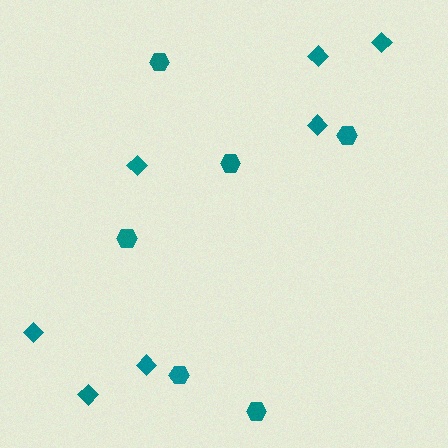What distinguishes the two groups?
There are 2 groups: one group of hexagons (6) and one group of diamonds (7).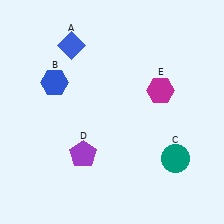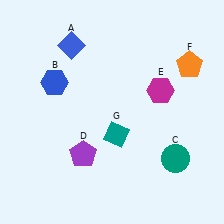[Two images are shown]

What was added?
An orange pentagon (F), a teal diamond (G) were added in Image 2.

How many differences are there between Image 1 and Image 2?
There are 2 differences between the two images.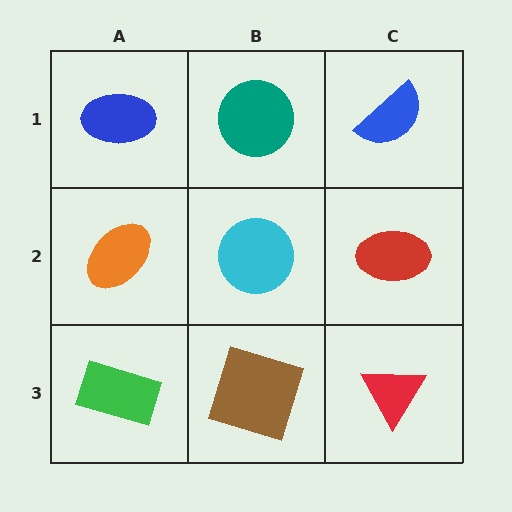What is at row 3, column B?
A brown square.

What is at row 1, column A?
A blue ellipse.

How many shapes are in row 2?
3 shapes.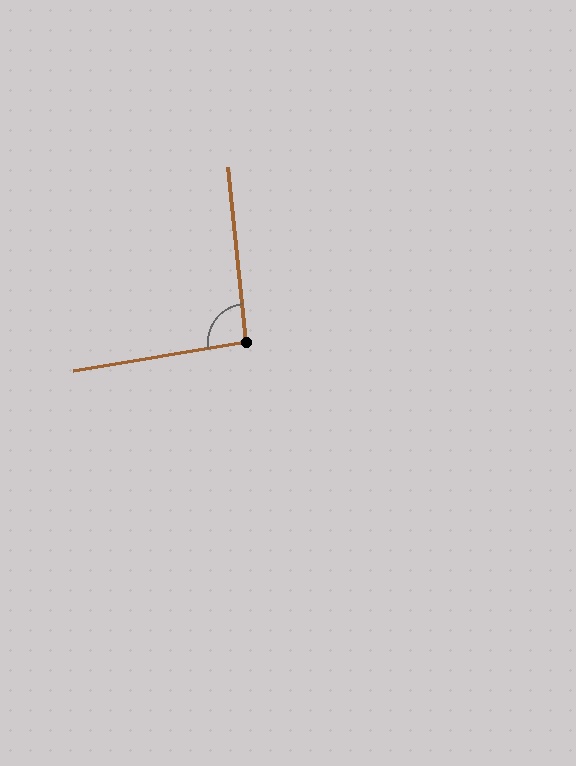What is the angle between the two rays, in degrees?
Approximately 93 degrees.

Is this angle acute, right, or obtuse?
It is approximately a right angle.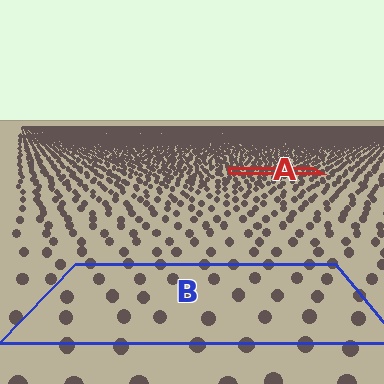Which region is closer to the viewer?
Region B is closer. The texture elements there are larger and more spread out.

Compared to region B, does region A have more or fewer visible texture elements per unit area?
Region A has more texture elements per unit area — they are packed more densely because it is farther away.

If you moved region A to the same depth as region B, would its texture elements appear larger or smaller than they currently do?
They would appear larger. At a closer depth, the same texture elements are projected at a bigger on-screen size.